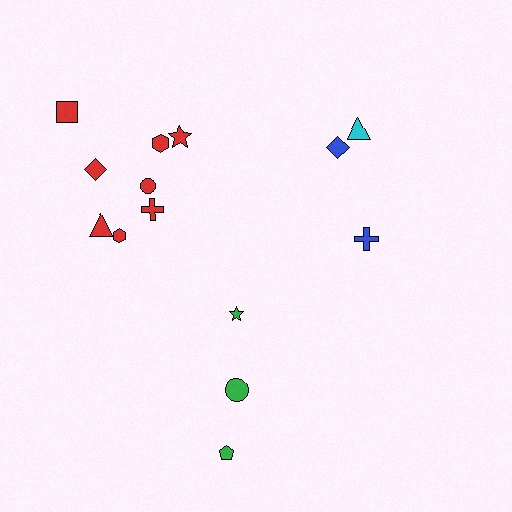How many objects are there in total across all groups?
There are 14 objects.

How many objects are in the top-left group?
There are 8 objects.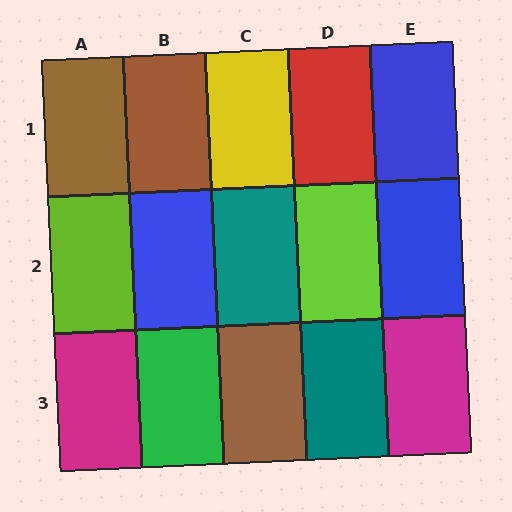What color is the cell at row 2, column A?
Lime.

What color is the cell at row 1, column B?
Brown.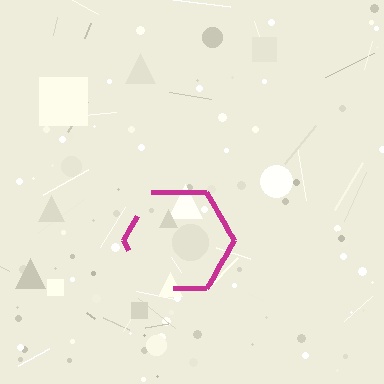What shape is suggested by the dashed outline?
The dashed outline suggests a hexagon.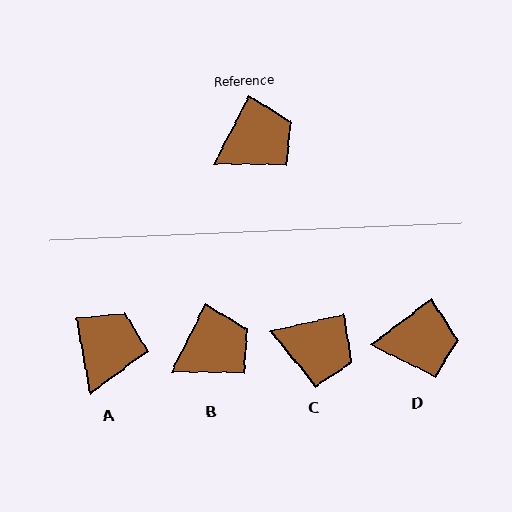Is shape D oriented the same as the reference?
No, it is off by about 26 degrees.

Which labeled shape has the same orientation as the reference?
B.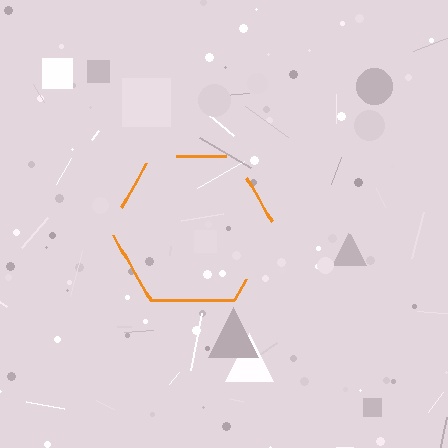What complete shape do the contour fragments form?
The contour fragments form a hexagon.